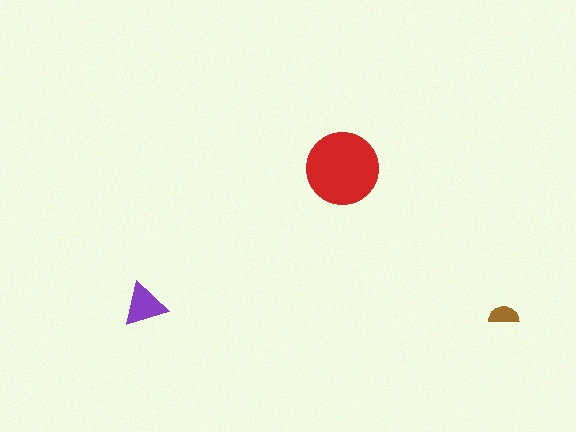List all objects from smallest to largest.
The brown semicircle, the purple triangle, the red circle.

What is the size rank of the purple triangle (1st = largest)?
2nd.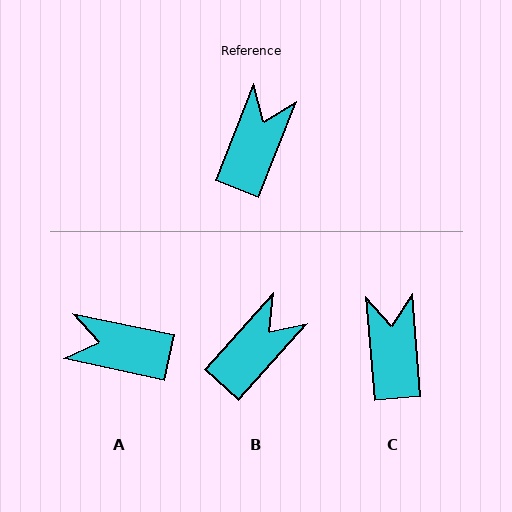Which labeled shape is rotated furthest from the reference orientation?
A, about 100 degrees away.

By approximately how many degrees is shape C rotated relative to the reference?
Approximately 26 degrees counter-clockwise.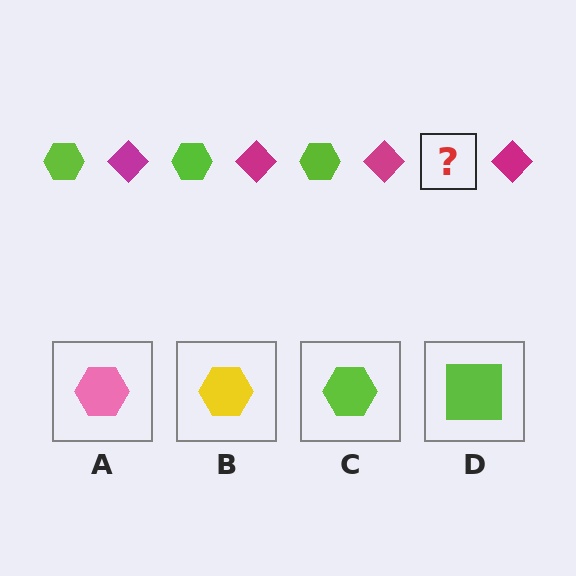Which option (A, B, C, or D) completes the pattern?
C.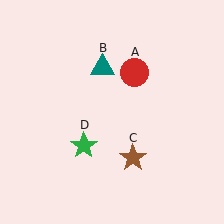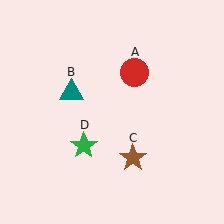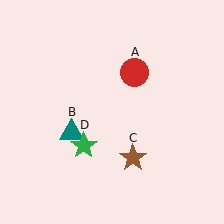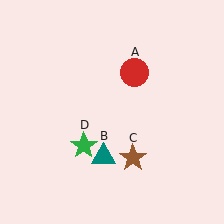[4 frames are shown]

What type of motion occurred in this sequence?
The teal triangle (object B) rotated counterclockwise around the center of the scene.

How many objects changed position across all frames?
1 object changed position: teal triangle (object B).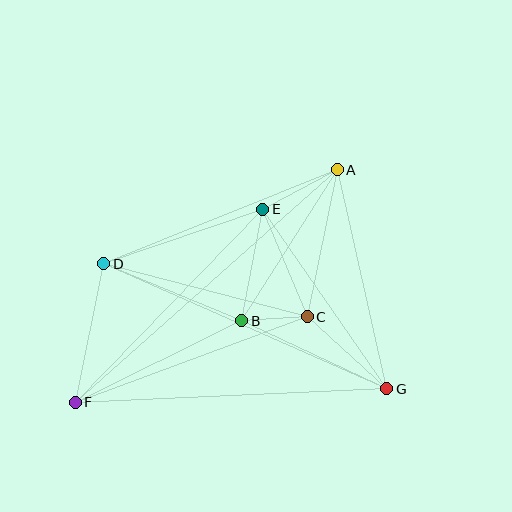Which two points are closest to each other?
Points B and C are closest to each other.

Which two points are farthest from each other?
Points A and F are farthest from each other.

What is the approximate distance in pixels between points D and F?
The distance between D and F is approximately 141 pixels.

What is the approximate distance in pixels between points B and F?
The distance between B and F is approximately 186 pixels.